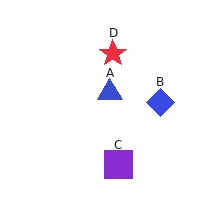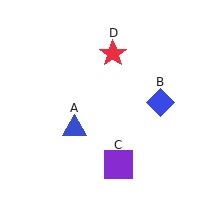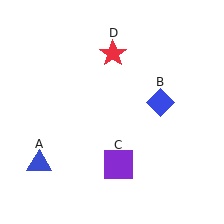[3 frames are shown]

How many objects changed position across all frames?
1 object changed position: blue triangle (object A).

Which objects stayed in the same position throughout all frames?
Blue diamond (object B) and purple square (object C) and red star (object D) remained stationary.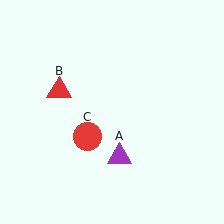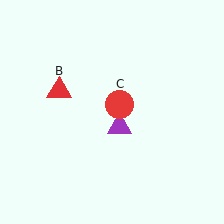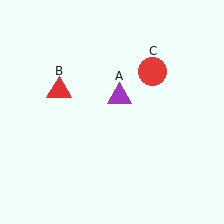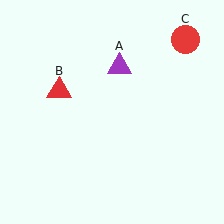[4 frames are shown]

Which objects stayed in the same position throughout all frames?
Red triangle (object B) remained stationary.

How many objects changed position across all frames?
2 objects changed position: purple triangle (object A), red circle (object C).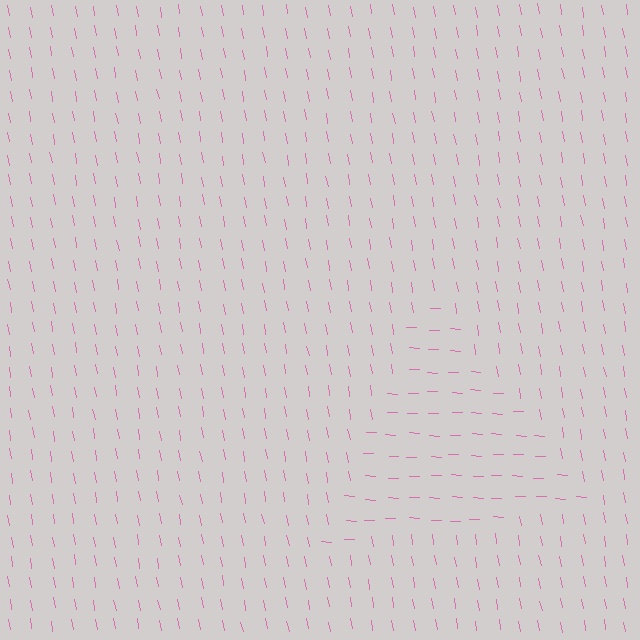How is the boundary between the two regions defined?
The boundary is defined purely by a change in line orientation (approximately 77 degrees difference). All lines are the same color and thickness.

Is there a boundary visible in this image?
Yes, there is a texture boundary formed by a change in line orientation.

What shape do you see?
I see a triangle.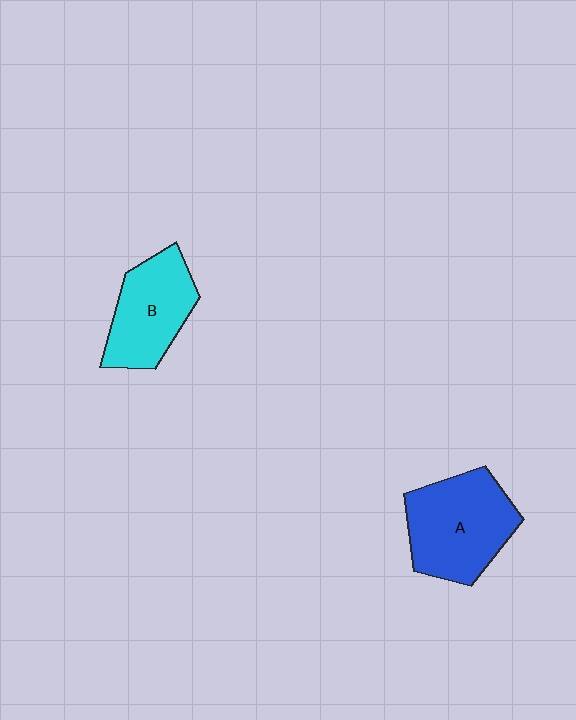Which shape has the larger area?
Shape A (blue).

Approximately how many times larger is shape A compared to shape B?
Approximately 1.3 times.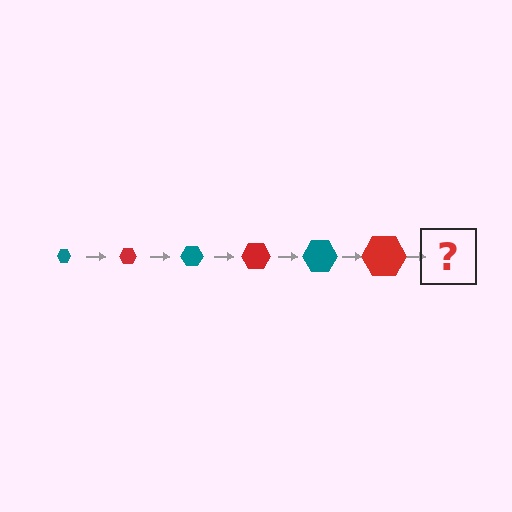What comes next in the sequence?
The next element should be a teal hexagon, larger than the previous one.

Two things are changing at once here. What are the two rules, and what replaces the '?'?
The two rules are that the hexagon grows larger each step and the color cycles through teal and red. The '?' should be a teal hexagon, larger than the previous one.